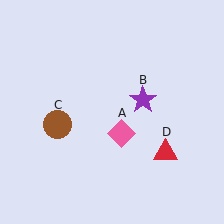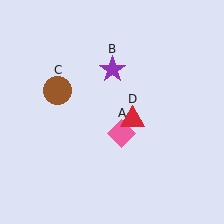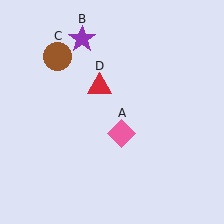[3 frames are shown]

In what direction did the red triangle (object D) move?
The red triangle (object D) moved up and to the left.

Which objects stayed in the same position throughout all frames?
Pink diamond (object A) remained stationary.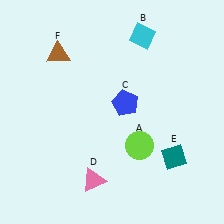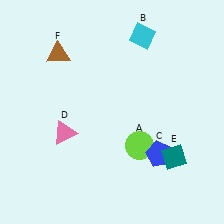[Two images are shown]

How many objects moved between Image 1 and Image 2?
2 objects moved between the two images.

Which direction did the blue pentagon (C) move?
The blue pentagon (C) moved down.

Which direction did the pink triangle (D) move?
The pink triangle (D) moved up.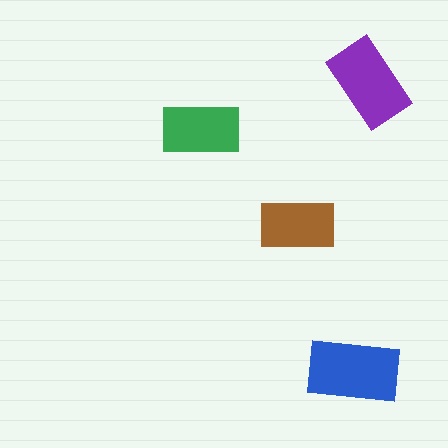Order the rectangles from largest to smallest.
the blue one, the purple one, the green one, the brown one.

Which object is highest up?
The purple rectangle is topmost.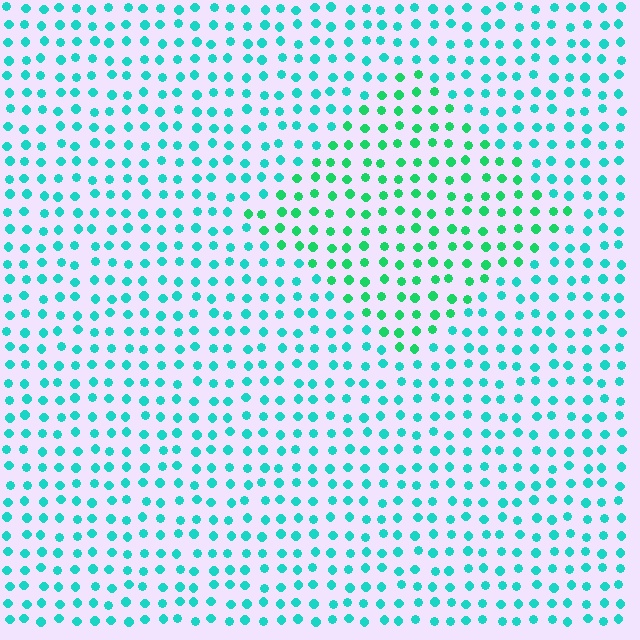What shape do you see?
I see a diamond.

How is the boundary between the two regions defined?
The boundary is defined purely by a slight shift in hue (about 30 degrees). Spacing, size, and orientation are identical on both sides.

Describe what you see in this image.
The image is filled with small cyan elements in a uniform arrangement. A diamond-shaped region is visible where the elements are tinted to a slightly different hue, forming a subtle color boundary.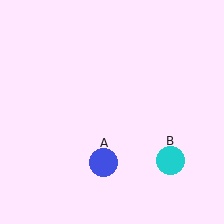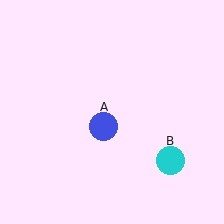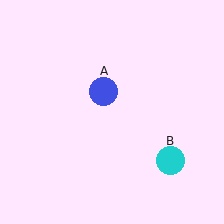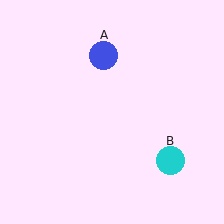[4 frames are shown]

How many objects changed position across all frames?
1 object changed position: blue circle (object A).